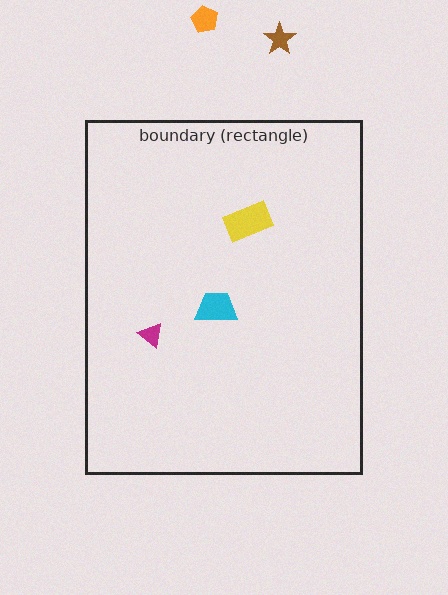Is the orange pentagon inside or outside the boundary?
Outside.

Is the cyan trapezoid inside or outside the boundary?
Inside.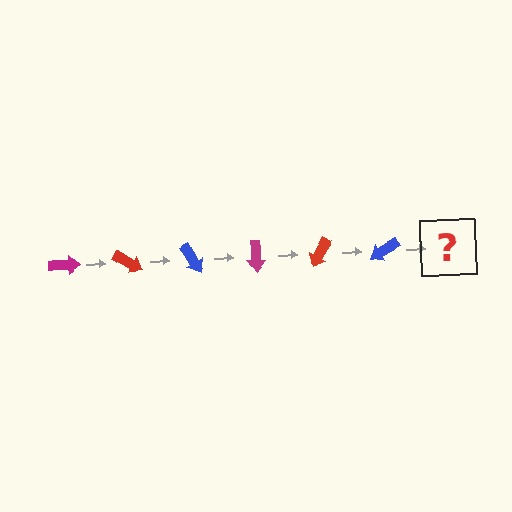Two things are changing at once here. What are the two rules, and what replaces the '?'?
The two rules are that it rotates 30 degrees each step and the color cycles through magenta, red, and blue. The '?' should be a magenta arrow, rotated 180 degrees from the start.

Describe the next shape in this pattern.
It should be a magenta arrow, rotated 180 degrees from the start.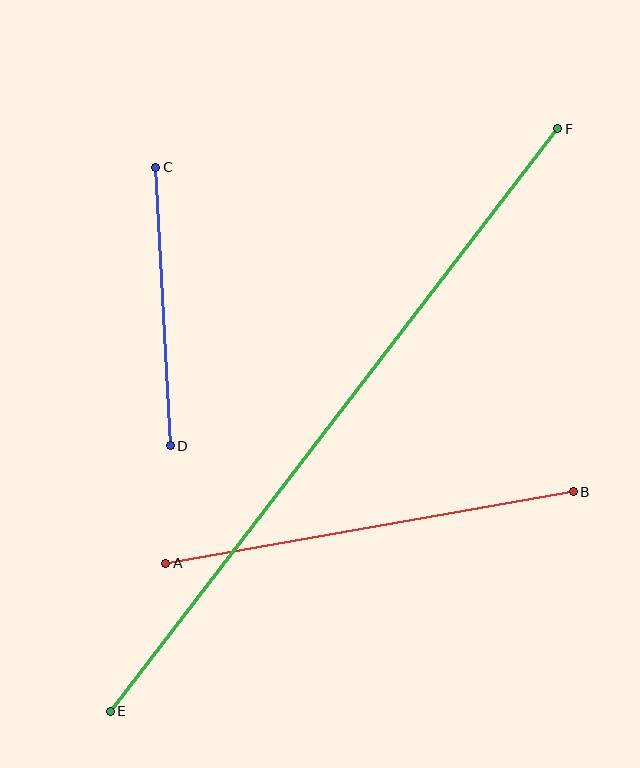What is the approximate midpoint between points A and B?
The midpoint is at approximately (369, 527) pixels.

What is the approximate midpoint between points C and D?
The midpoint is at approximately (163, 306) pixels.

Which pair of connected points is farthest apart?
Points E and F are farthest apart.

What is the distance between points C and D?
The distance is approximately 279 pixels.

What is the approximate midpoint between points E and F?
The midpoint is at approximately (334, 420) pixels.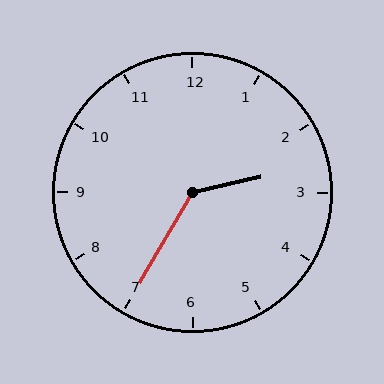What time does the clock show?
2:35.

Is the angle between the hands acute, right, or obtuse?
It is obtuse.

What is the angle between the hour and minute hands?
Approximately 132 degrees.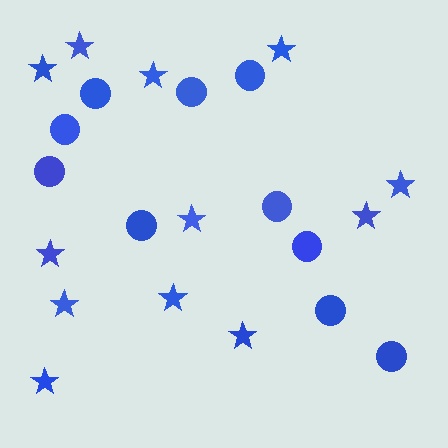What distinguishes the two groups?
There are 2 groups: one group of circles (10) and one group of stars (12).